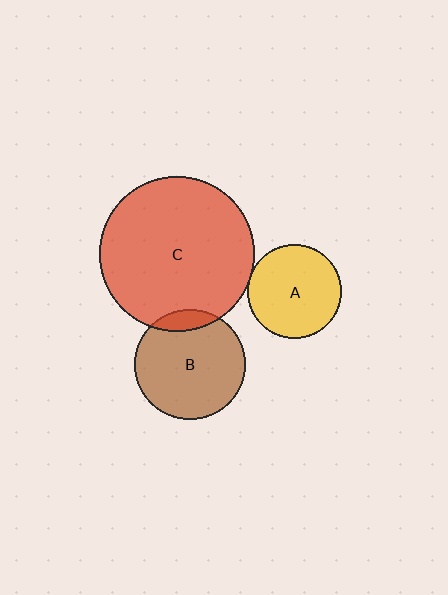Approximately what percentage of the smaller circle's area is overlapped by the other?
Approximately 5%.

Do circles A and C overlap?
Yes.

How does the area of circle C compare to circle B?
Approximately 2.0 times.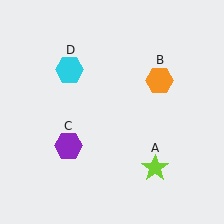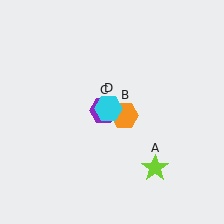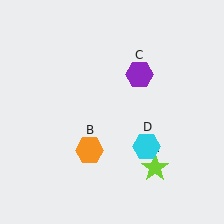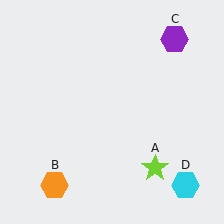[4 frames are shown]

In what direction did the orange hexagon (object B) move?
The orange hexagon (object B) moved down and to the left.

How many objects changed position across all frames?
3 objects changed position: orange hexagon (object B), purple hexagon (object C), cyan hexagon (object D).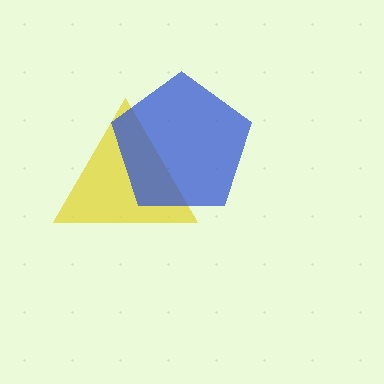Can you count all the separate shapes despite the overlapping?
Yes, there are 2 separate shapes.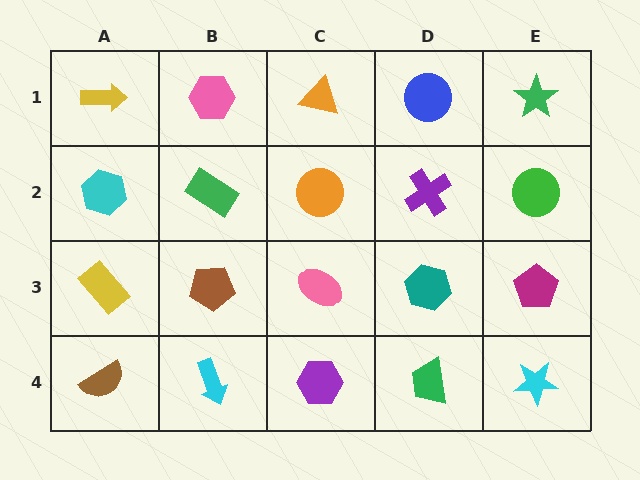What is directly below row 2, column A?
A yellow rectangle.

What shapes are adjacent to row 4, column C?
A pink ellipse (row 3, column C), a cyan arrow (row 4, column B), a green trapezoid (row 4, column D).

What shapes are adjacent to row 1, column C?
An orange circle (row 2, column C), a pink hexagon (row 1, column B), a blue circle (row 1, column D).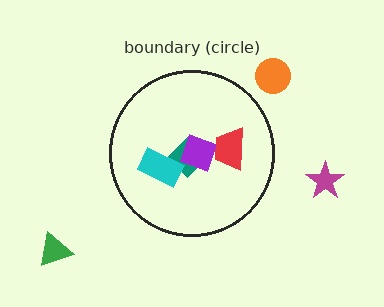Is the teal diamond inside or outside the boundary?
Inside.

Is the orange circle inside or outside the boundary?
Outside.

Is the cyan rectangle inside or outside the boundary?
Inside.